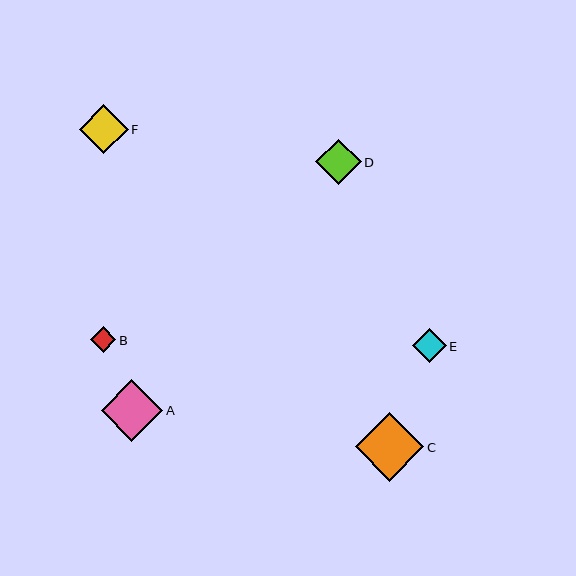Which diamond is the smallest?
Diamond B is the smallest with a size of approximately 26 pixels.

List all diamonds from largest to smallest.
From largest to smallest: C, A, F, D, E, B.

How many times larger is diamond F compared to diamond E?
Diamond F is approximately 1.5 times the size of diamond E.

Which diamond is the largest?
Diamond C is the largest with a size of approximately 69 pixels.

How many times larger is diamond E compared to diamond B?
Diamond E is approximately 1.3 times the size of diamond B.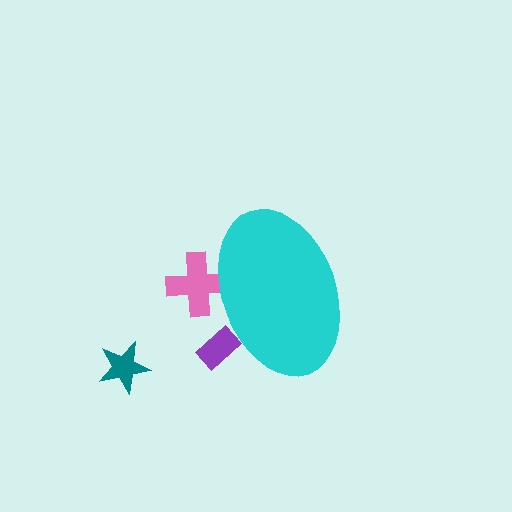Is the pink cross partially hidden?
Yes, the pink cross is partially hidden behind the cyan ellipse.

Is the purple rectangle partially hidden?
Yes, the purple rectangle is partially hidden behind the cyan ellipse.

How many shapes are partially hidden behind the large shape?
2 shapes are partially hidden.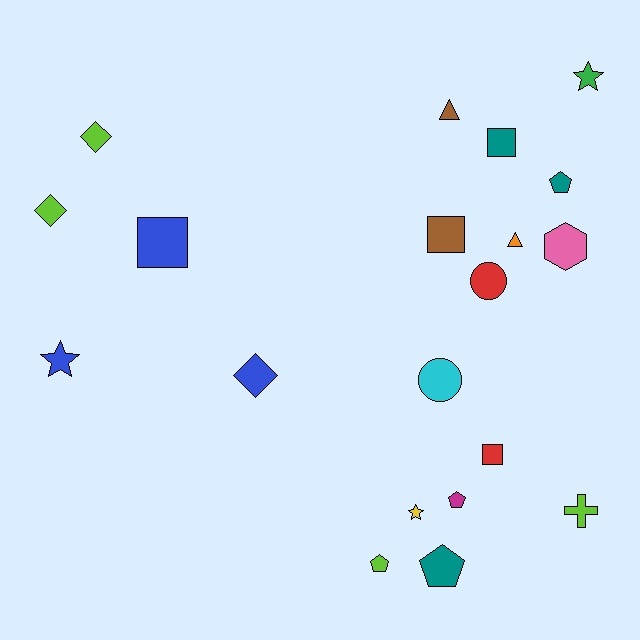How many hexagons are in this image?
There is 1 hexagon.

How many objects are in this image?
There are 20 objects.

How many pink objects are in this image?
There is 1 pink object.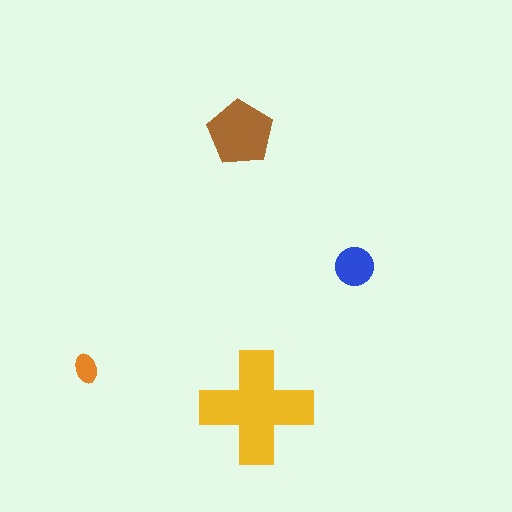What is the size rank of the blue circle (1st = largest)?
3rd.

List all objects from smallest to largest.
The orange ellipse, the blue circle, the brown pentagon, the yellow cross.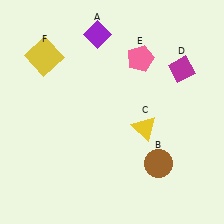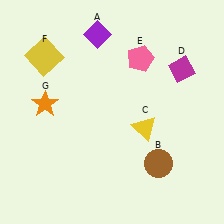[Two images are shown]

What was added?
An orange star (G) was added in Image 2.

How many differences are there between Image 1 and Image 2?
There is 1 difference between the two images.